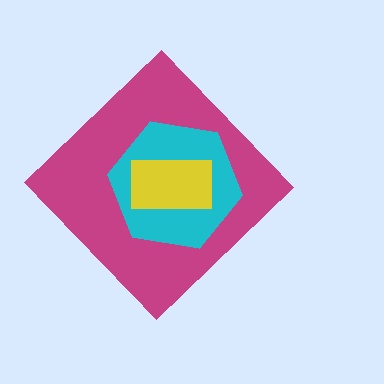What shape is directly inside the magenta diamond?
The cyan hexagon.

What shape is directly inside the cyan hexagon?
The yellow rectangle.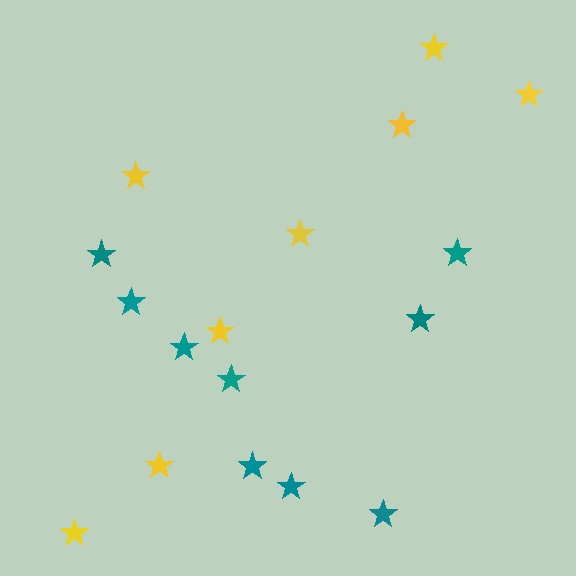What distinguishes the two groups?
There are 2 groups: one group of yellow stars (8) and one group of teal stars (9).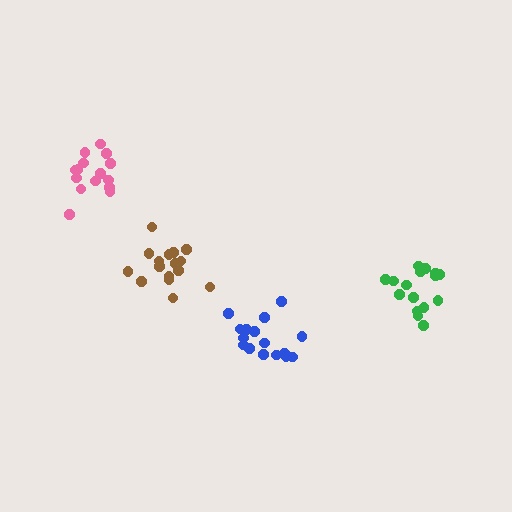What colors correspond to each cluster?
The clusters are colored: green, pink, brown, blue.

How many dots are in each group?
Group 1: 16 dots, Group 2: 16 dots, Group 3: 17 dots, Group 4: 16 dots (65 total).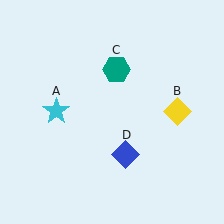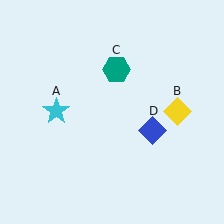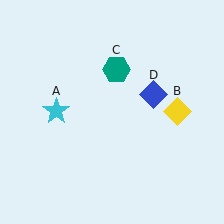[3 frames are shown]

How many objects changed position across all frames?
1 object changed position: blue diamond (object D).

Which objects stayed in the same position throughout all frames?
Cyan star (object A) and yellow diamond (object B) and teal hexagon (object C) remained stationary.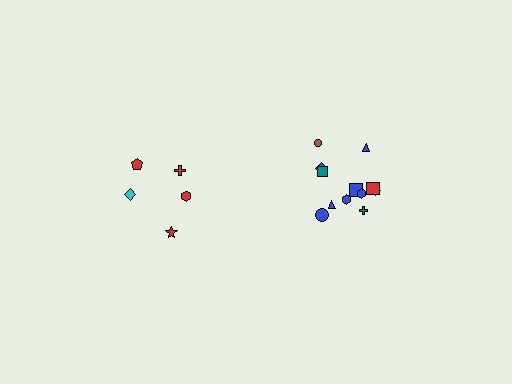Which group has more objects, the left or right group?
The right group.